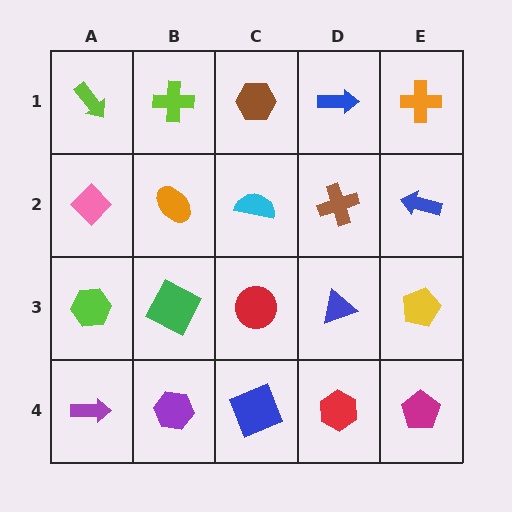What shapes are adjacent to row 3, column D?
A brown cross (row 2, column D), a red hexagon (row 4, column D), a red circle (row 3, column C), a yellow pentagon (row 3, column E).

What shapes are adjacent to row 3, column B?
An orange ellipse (row 2, column B), a purple hexagon (row 4, column B), a lime hexagon (row 3, column A), a red circle (row 3, column C).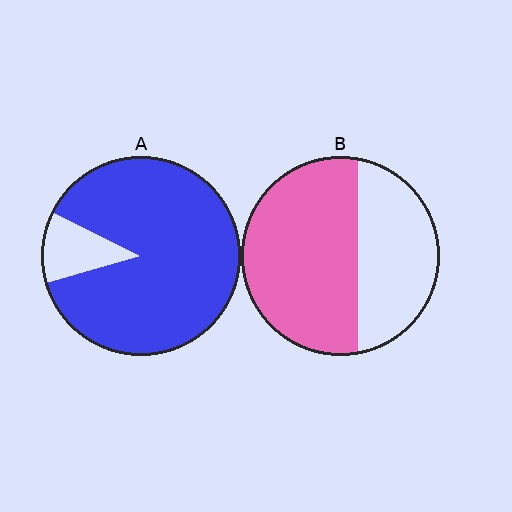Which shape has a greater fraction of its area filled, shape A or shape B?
Shape A.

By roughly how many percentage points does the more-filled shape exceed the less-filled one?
By roughly 25 percentage points (A over B).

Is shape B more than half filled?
Yes.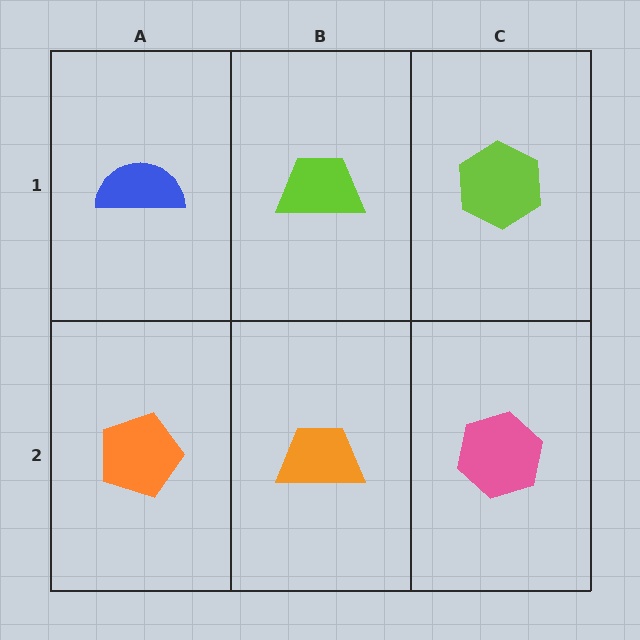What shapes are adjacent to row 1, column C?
A pink hexagon (row 2, column C), a lime trapezoid (row 1, column B).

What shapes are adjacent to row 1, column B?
An orange trapezoid (row 2, column B), a blue semicircle (row 1, column A), a lime hexagon (row 1, column C).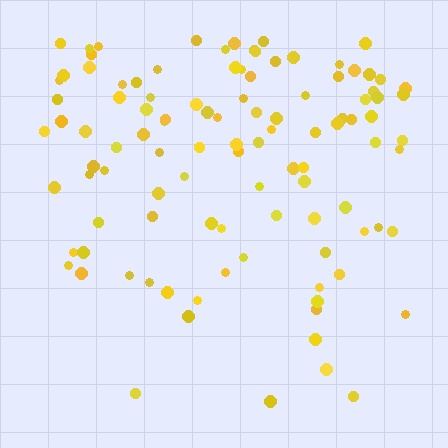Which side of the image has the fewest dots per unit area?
The bottom.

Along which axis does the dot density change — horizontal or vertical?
Vertical.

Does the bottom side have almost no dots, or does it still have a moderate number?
Still a moderate number, just noticeably fewer than the top.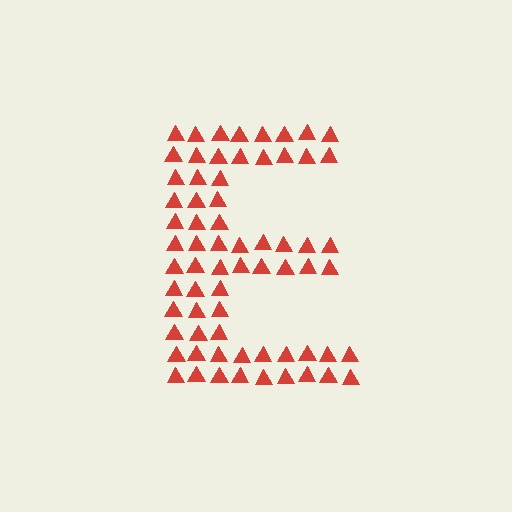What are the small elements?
The small elements are triangles.